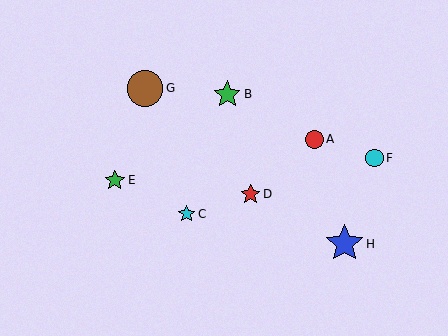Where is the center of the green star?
The center of the green star is at (227, 94).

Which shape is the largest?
The blue star (labeled H) is the largest.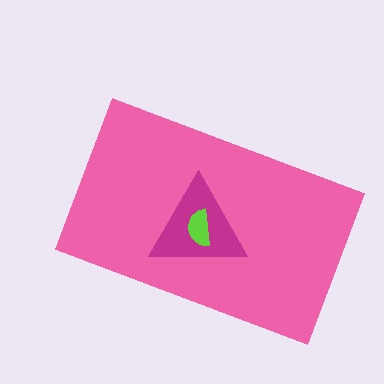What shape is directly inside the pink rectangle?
The magenta triangle.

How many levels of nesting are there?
3.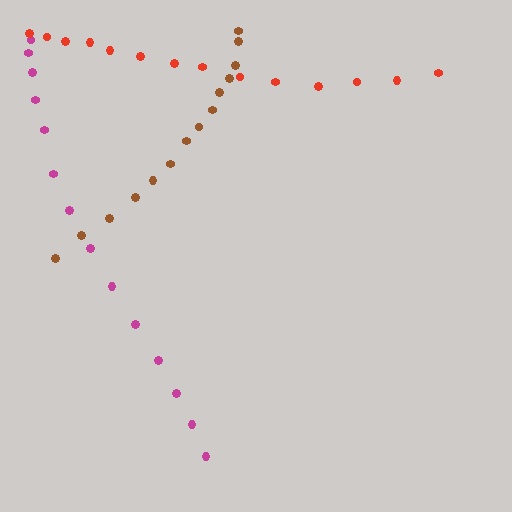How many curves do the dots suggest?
There are 3 distinct paths.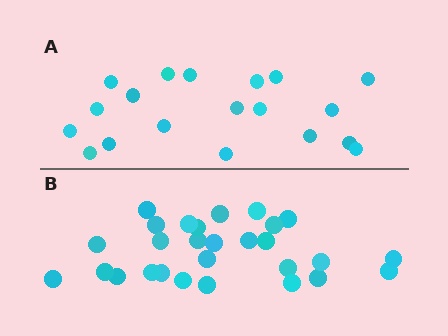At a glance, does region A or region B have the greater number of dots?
Region B (the bottom region) has more dots.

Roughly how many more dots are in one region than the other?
Region B has roughly 8 or so more dots than region A.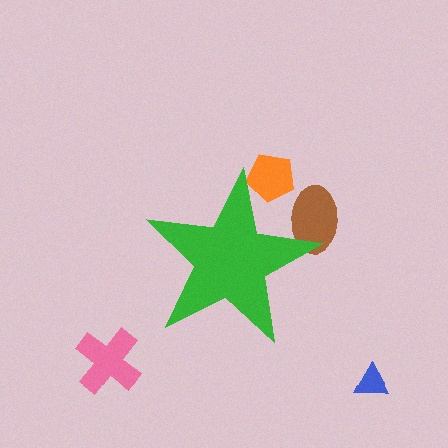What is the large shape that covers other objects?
A green star.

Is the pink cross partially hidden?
No, the pink cross is fully visible.